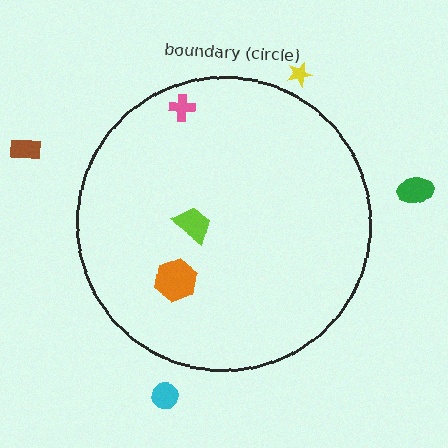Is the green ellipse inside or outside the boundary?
Outside.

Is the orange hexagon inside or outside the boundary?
Inside.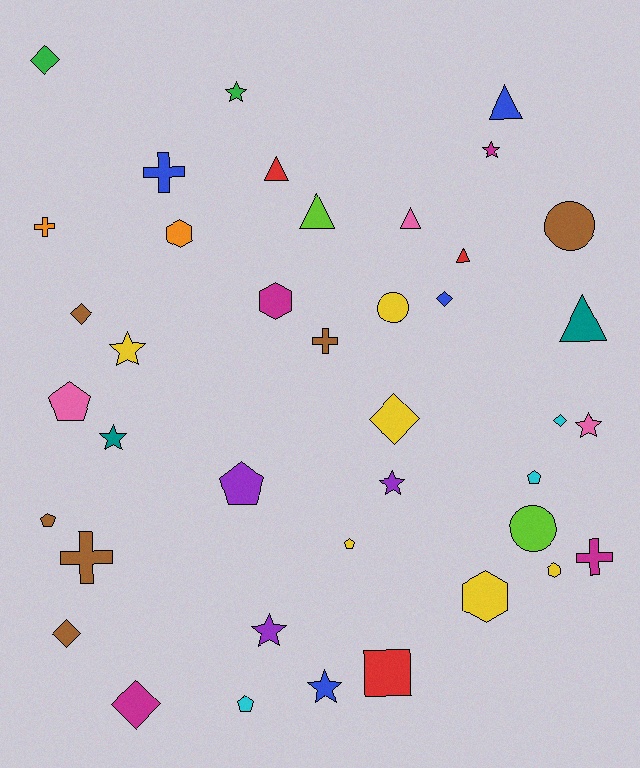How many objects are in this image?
There are 40 objects.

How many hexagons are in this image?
There are 4 hexagons.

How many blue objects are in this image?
There are 4 blue objects.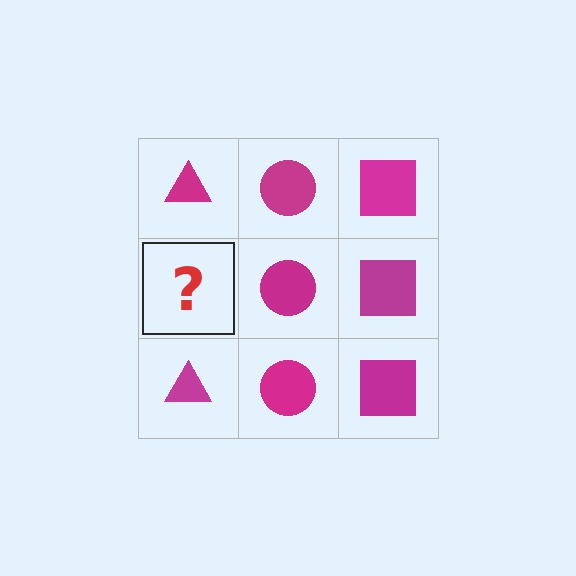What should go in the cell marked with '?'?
The missing cell should contain a magenta triangle.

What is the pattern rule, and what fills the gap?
The rule is that each column has a consistent shape. The gap should be filled with a magenta triangle.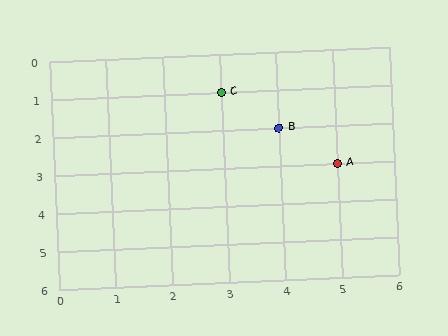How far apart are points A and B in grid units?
Points A and B are 1 column and 1 row apart (about 1.4 grid units diagonally).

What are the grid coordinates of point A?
Point A is at grid coordinates (5, 3).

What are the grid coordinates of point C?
Point C is at grid coordinates (3, 1).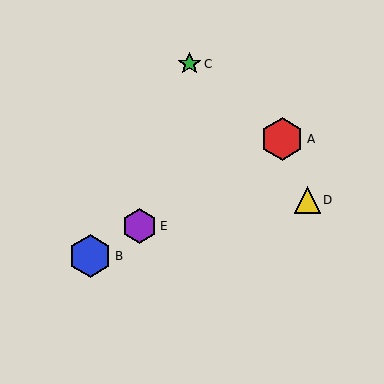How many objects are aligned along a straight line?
3 objects (A, B, E) are aligned along a straight line.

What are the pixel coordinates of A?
Object A is at (282, 139).